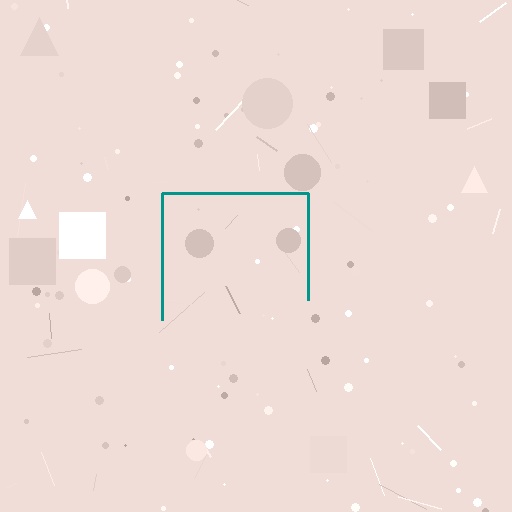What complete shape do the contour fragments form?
The contour fragments form a square.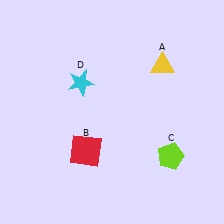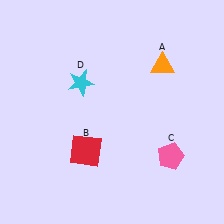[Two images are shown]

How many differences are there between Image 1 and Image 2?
There are 2 differences between the two images.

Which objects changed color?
A changed from yellow to orange. C changed from lime to pink.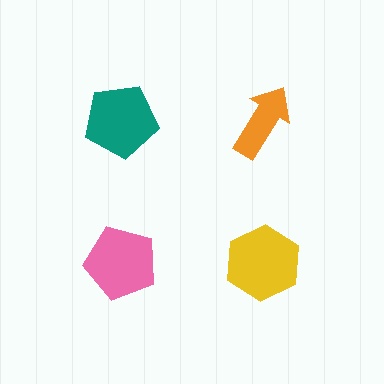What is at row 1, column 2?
An orange arrow.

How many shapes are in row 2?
2 shapes.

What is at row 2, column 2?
A yellow hexagon.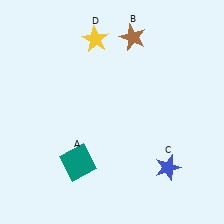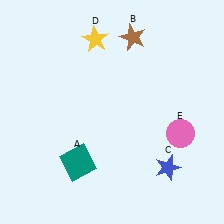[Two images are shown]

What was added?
A pink circle (E) was added in Image 2.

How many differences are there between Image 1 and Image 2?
There is 1 difference between the two images.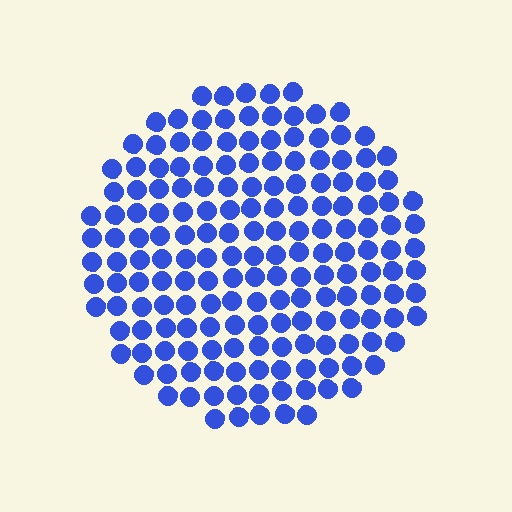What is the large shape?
The large shape is a circle.